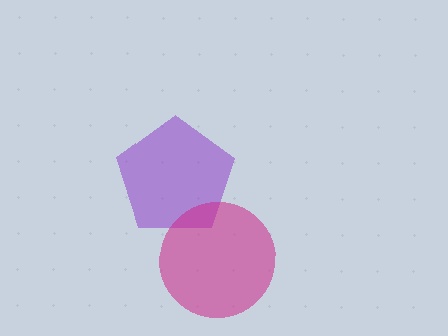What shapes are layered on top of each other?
The layered shapes are: a purple pentagon, a magenta circle.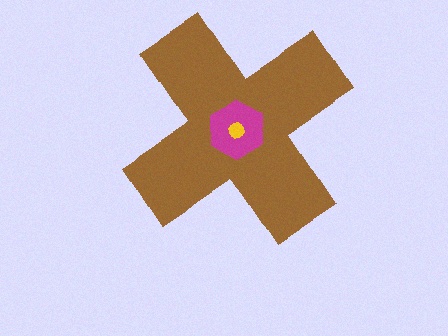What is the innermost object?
The yellow circle.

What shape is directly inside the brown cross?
The magenta hexagon.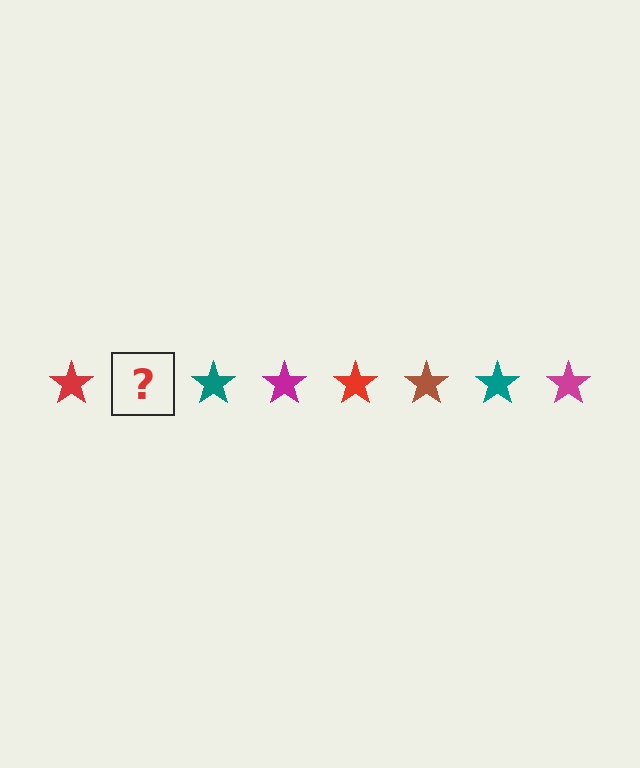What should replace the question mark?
The question mark should be replaced with a brown star.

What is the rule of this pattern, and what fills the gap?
The rule is that the pattern cycles through red, brown, teal, magenta stars. The gap should be filled with a brown star.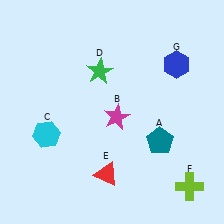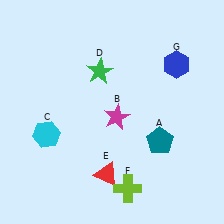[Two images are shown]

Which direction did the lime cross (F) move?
The lime cross (F) moved left.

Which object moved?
The lime cross (F) moved left.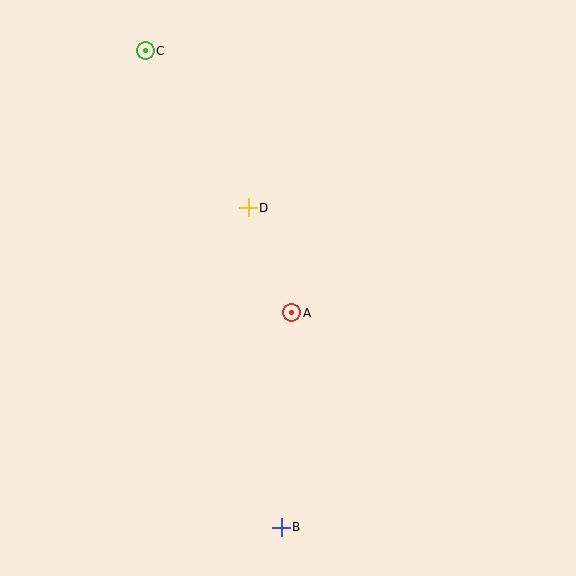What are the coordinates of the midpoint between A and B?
The midpoint between A and B is at (286, 420).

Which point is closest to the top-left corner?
Point C is closest to the top-left corner.